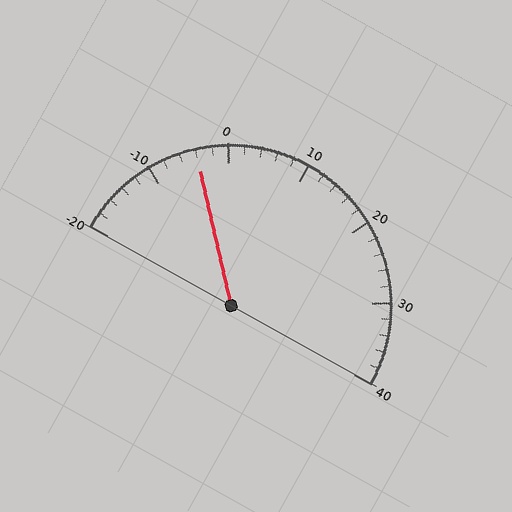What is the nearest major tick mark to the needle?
The nearest major tick mark is 0.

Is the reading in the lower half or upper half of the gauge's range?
The reading is in the lower half of the range (-20 to 40).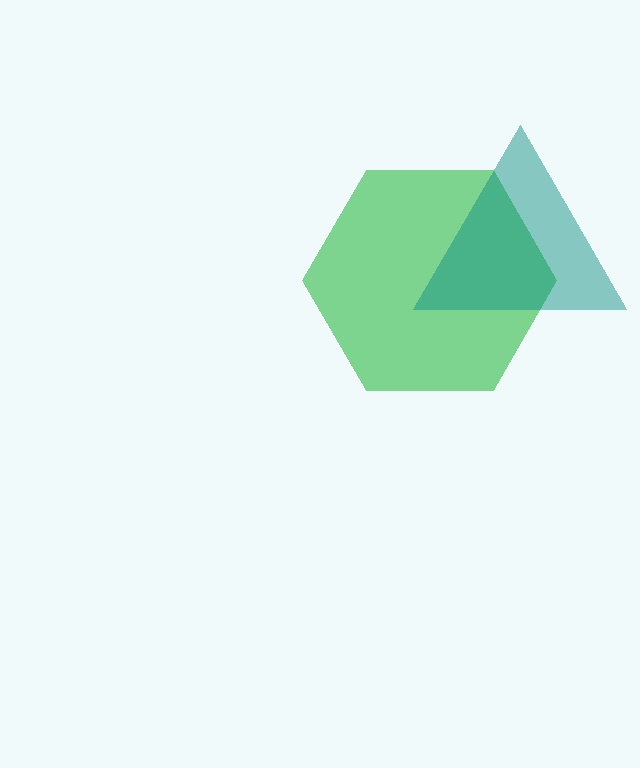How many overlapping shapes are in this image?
There are 2 overlapping shapes in the image.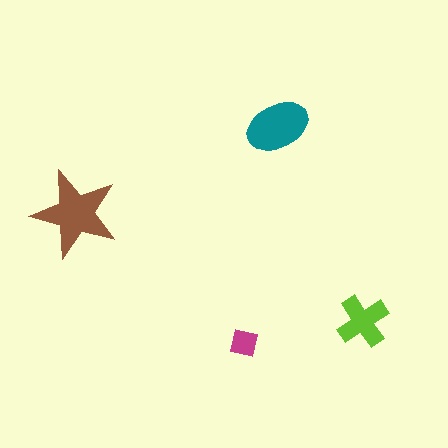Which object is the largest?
The brown star.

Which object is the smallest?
The magenta square.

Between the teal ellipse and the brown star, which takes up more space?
The brown star.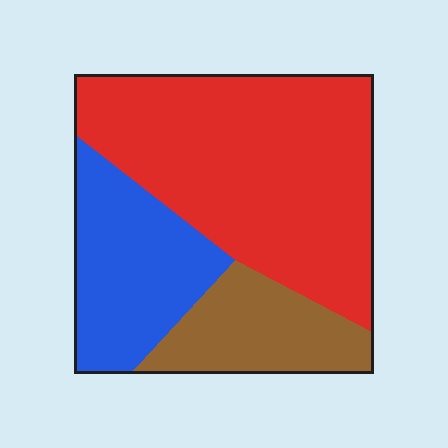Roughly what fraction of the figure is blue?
Blue takes up about one quarter (1/4) of the figure.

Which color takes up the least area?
Brown, at roughly 20%.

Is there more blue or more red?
Red.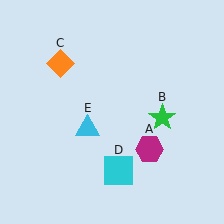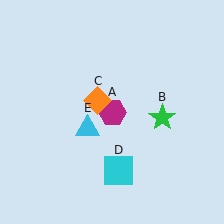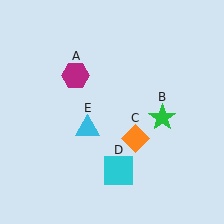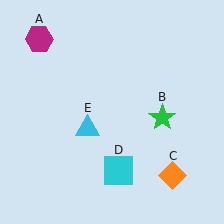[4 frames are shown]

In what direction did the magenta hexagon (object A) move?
The magenta hexagon (object A) moved up and to the left.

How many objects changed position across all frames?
2 objects changed position: magenta hexagon (object A), orange diamond (object C).